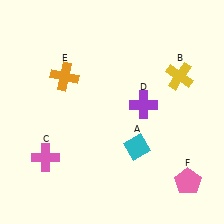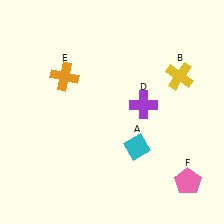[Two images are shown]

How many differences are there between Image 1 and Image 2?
There is 1 difference between the two images.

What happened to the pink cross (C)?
The pink cross (C) was removed in Image 2. It was in the bottom-left area of Image 1.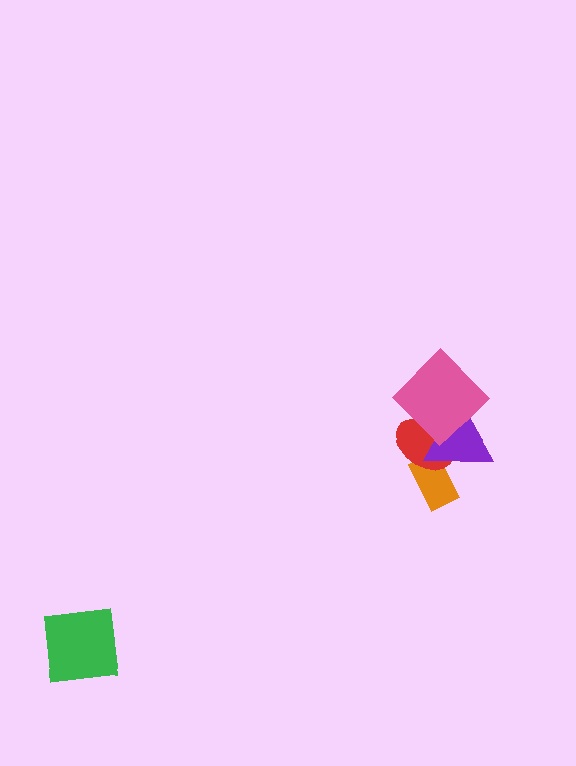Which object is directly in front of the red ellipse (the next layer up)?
The purple triangle is directly in front of the red ellipse.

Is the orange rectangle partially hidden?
Yes, it is partially covered by another shape.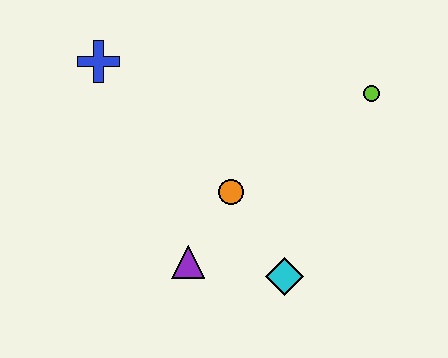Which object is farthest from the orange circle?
The blue cross is farthest from the orange circle.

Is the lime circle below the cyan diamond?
No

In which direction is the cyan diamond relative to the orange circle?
The cyan diamond is below the orange circle.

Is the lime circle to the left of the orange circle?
No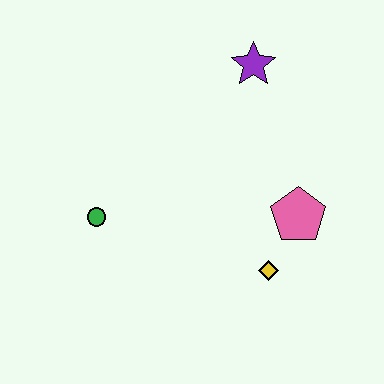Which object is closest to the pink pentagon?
The yellow diamond is closest to the pink pentagon.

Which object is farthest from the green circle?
The purple star is farthest from the green circle.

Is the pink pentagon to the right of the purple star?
Yes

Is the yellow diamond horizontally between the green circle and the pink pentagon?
Yes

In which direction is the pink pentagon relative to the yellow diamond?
The pink pentagon is above the yellow diamond.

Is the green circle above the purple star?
No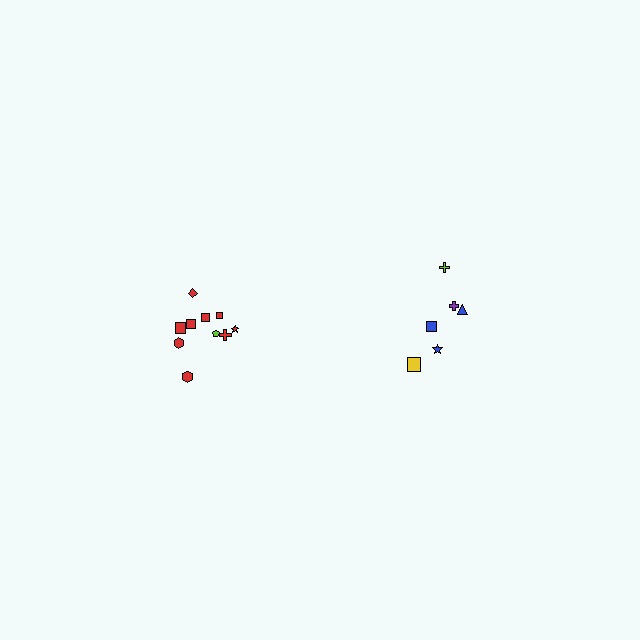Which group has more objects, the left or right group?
The left group.